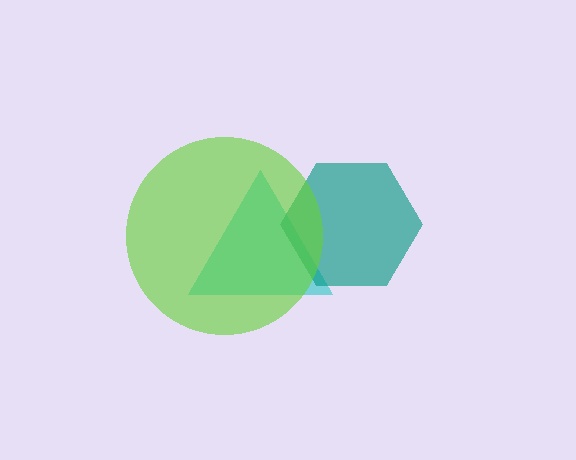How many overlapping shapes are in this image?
There are 3 overlapping shapes in the image.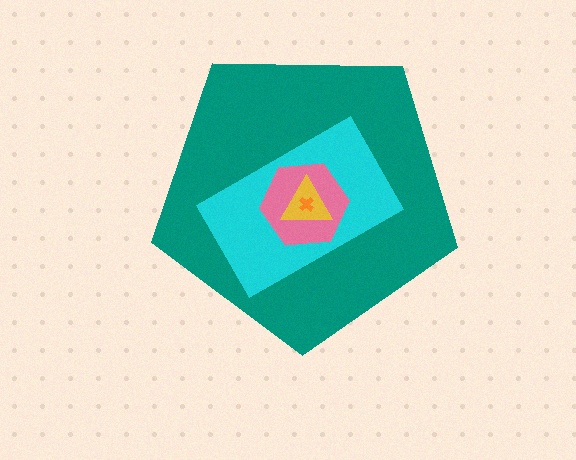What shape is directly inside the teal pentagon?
The cyan rectangle.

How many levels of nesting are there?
5.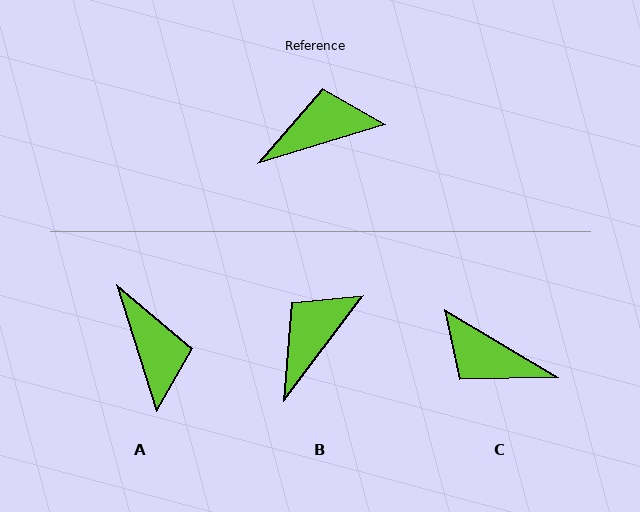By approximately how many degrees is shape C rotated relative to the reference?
Approximately 133 degrees counter-clockwise.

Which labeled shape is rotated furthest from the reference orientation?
C, about 133 degrees away.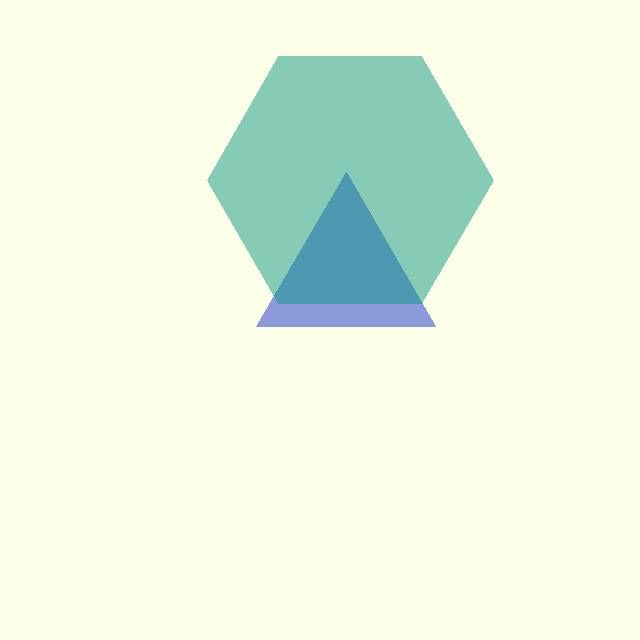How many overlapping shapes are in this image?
There are 2 overlapping shapes in the image.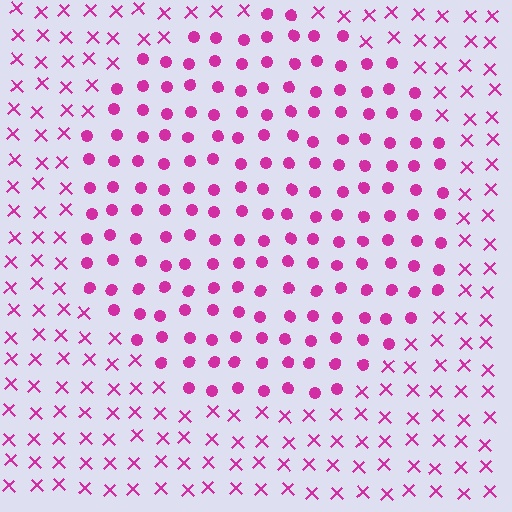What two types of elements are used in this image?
The image uses circles inside the circle region and X marks outside it.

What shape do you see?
I see a circle.